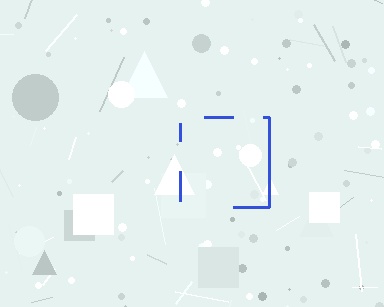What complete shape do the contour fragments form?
The contour fragments form a square.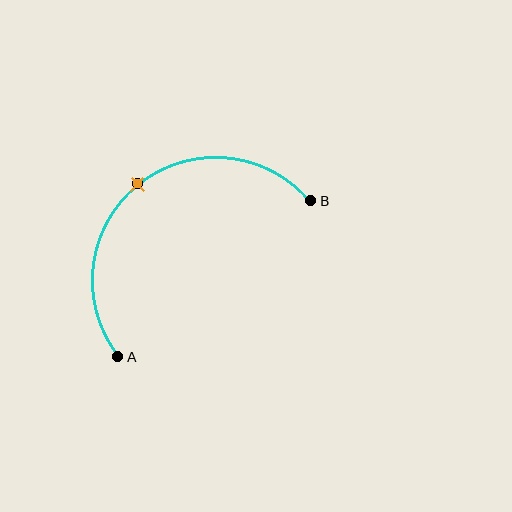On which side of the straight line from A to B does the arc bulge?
The arc bulges above and to the left of the straight line connecting A and B.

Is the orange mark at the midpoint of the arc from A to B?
Yes. The orange mark lies on the arc at equal arc-length from both A and B — it is the arc midpoint.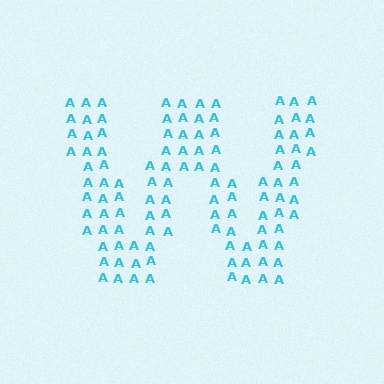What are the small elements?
The small elements are letter A's.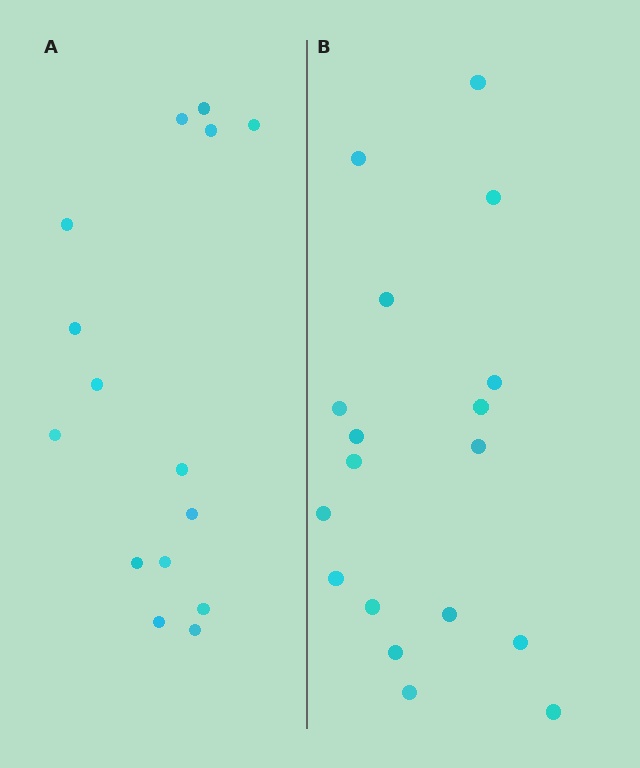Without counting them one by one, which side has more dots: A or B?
Region B (the right region) has more dots.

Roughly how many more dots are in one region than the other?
Region B has just a few more — roughly 2 or 3 more dots than region A.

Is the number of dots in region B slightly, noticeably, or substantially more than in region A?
Region B has only slightly more — the two regions are fairly close. The ratio is roughly 1.2 to 1.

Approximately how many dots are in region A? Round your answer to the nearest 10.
About 20 dots. (The exact count is 15, which rounds to 20.)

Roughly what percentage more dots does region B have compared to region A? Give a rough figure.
About 20% more.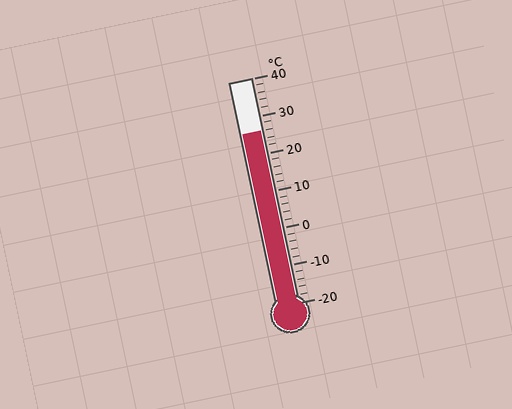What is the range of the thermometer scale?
The thermometer scale ranges from -20°C to 40°C.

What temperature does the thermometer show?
The thermometer shows approximately 26°C.